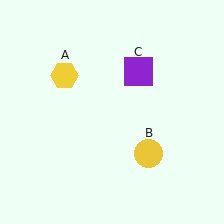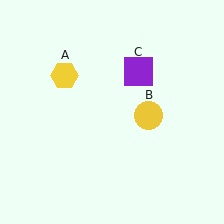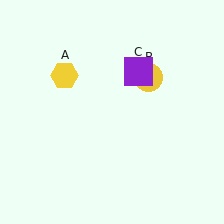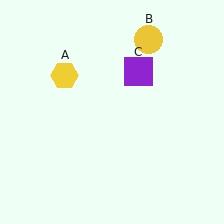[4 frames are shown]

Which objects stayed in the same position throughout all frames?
Yellow hexagon (object A) and purple square (object C) remained stationary.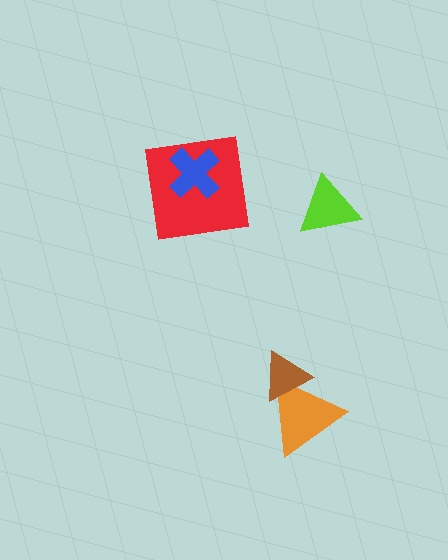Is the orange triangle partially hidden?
Yes, it is partially covered by another shape.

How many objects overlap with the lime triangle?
0 objects overlap with the lime triangle.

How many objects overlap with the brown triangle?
1 object overlaps with the brown triangle.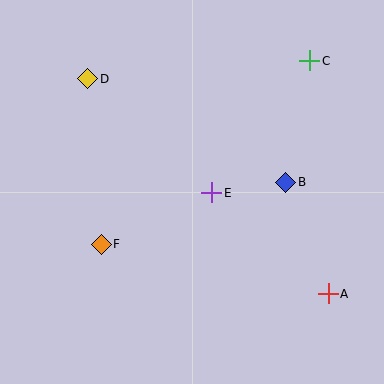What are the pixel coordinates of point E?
Point E is at (212, 193).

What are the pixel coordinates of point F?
Point F is at (101, 244).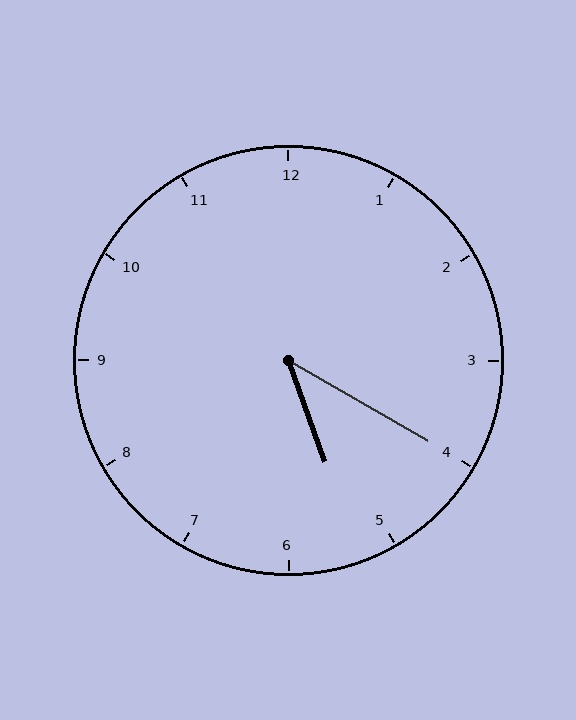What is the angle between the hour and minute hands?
Approximately 40 degrees.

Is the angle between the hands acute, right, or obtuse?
It is acute.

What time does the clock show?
5:20.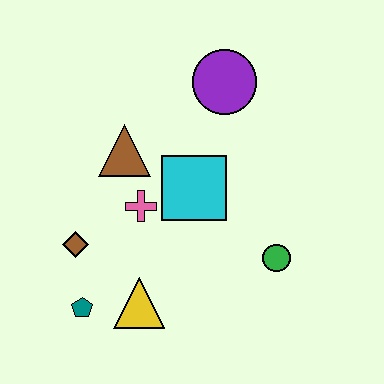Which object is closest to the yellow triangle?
The teal pentagon is closest to the yellow triangle.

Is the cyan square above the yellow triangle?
Yes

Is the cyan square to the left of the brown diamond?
No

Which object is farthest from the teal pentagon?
The purple circle is farthest from the teal pentagon.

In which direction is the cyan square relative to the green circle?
The cyan square is to the left of the green circle.